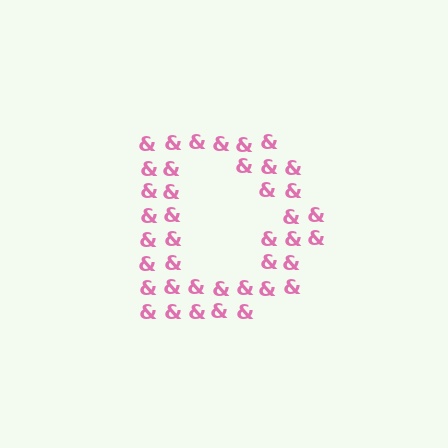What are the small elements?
The small elements are ampersands.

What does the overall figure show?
The overall figure shows the letter D.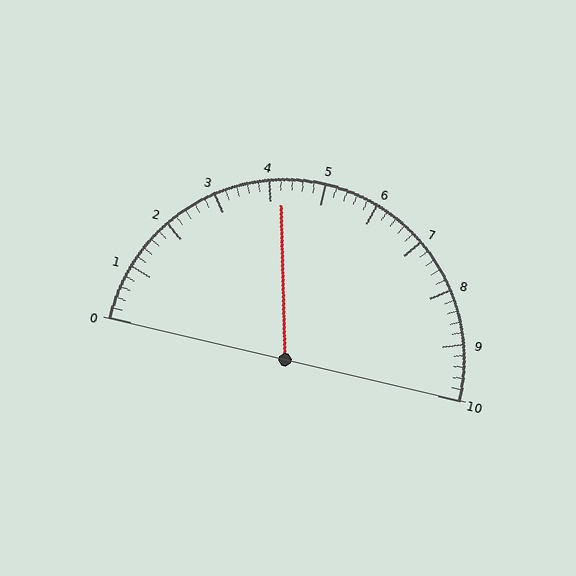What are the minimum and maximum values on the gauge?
The gauge ranges from 0 to 10.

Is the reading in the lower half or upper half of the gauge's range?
The reading is in the lower half of the range (0 to 10).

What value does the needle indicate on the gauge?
The needle indicates approximately 4.2.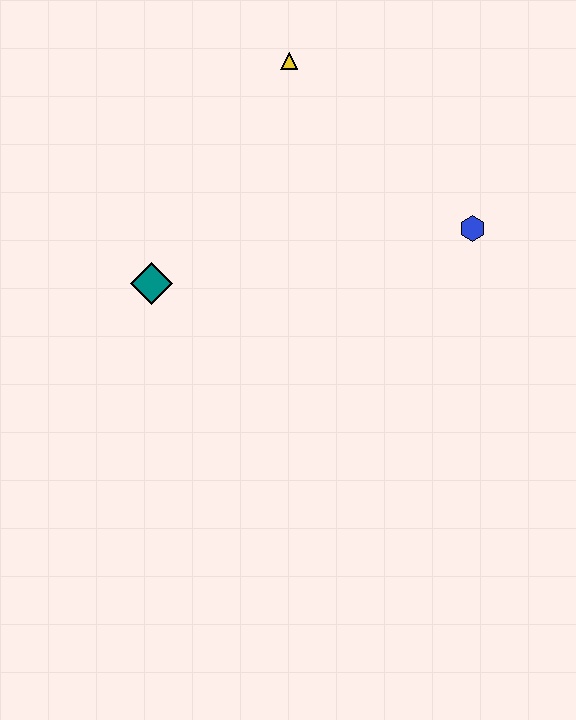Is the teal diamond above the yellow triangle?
No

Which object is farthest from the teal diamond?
The blue hexagon is farthest from the teal diamond.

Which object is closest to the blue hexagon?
The yellow triangle is closest to the blue hexagon.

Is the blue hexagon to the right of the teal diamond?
Yes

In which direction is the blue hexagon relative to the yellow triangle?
The blue hexagon is to the right of the yellow triangle.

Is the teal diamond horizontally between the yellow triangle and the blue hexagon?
No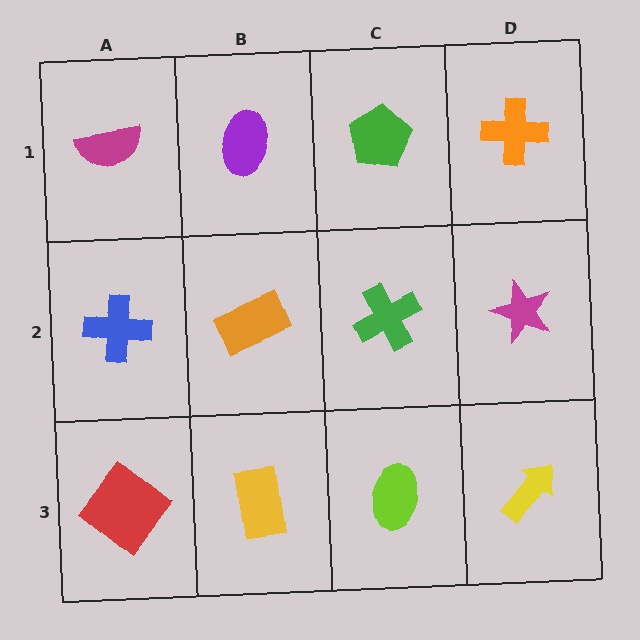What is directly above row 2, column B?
A purple ellipse.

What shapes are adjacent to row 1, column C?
A green cross (row 2, column C), a purple ellipse (row 1, column B), an orange cross (row 1, column D).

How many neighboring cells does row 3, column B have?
3.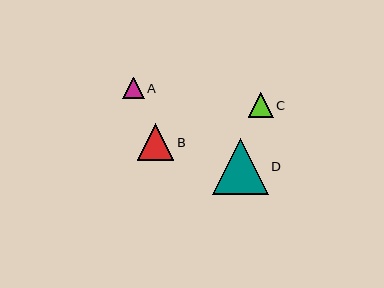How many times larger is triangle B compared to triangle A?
Triangle B is approximately 1.7 times the size of triangle A.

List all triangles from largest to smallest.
From largest to smallest: D, B, C, A.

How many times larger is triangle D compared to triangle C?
Triangle D is approximately 2.2 times the size of triangle C.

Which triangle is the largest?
Triangle D is the largest with a size of approximately 55 pixels.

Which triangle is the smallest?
Triangle A is the smallest with a size of approximately 21 pixels.